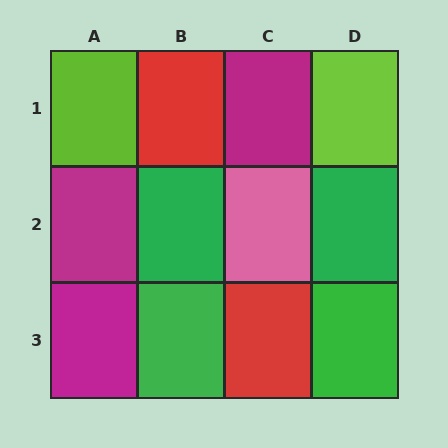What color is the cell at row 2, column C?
Pink.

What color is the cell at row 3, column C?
Red.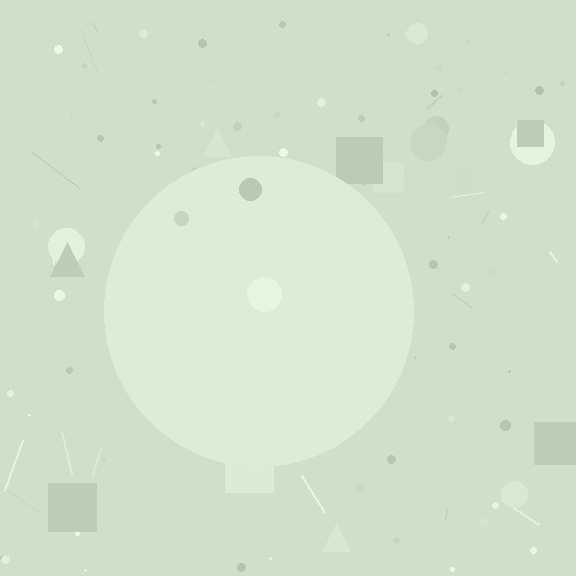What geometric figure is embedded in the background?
A circle is embedded in the background.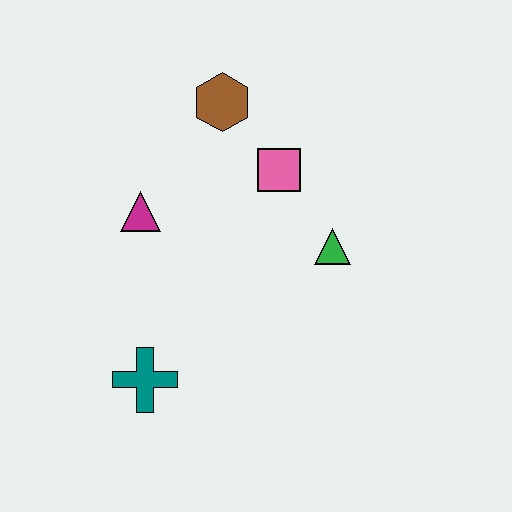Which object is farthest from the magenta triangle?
The green triangle is farthest from the magenta triangle.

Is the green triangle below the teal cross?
No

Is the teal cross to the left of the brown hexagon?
Yes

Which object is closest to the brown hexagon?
The pink square is closest to the brown hexagon.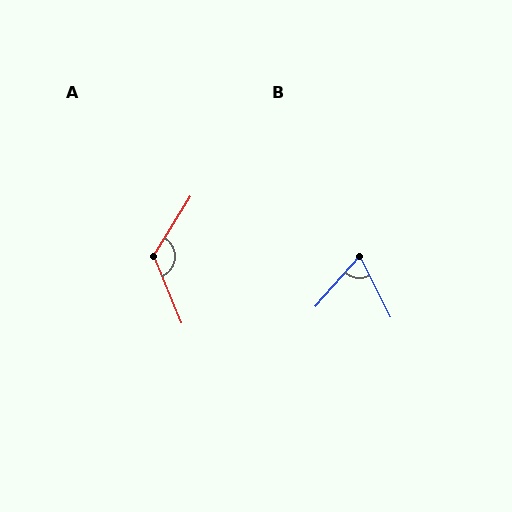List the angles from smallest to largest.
B (68°), A (126°).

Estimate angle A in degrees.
Approximately 126 degrees.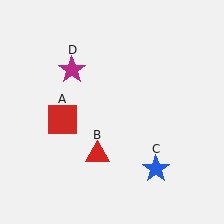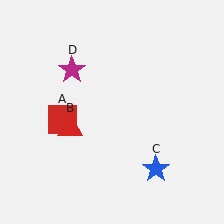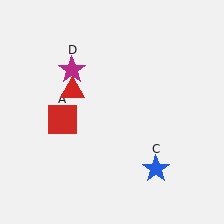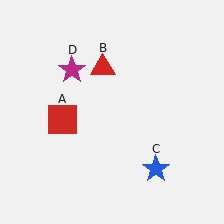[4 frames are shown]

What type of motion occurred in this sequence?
The red triangle (object B) rotated clockwise around the center of the scene.